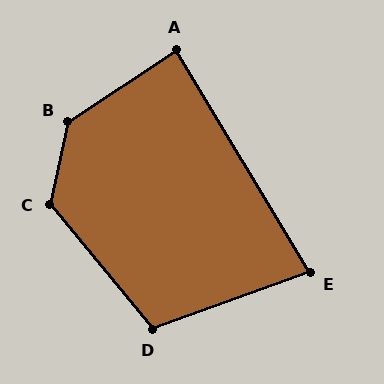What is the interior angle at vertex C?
Approximately 128 degrees (obtuse).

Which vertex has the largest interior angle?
B, at approximately 136 degrees.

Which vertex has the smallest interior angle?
E, at approximately 79 degrees.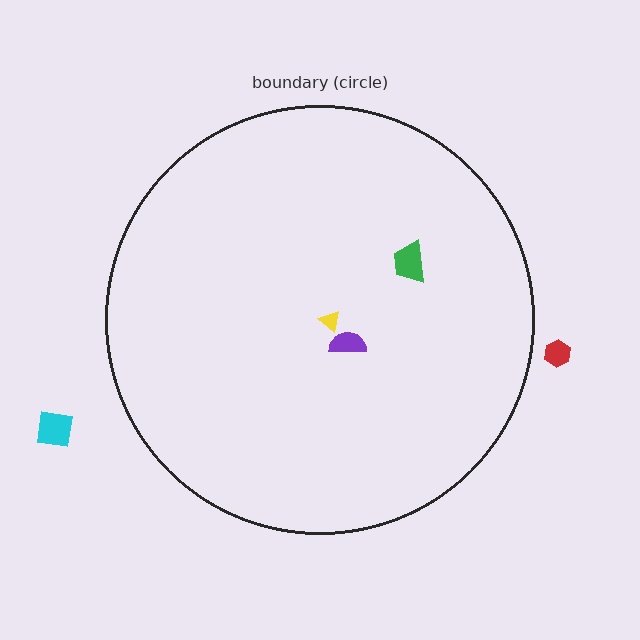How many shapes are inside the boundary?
3 inside, 2 outside.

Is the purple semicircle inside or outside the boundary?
Inside.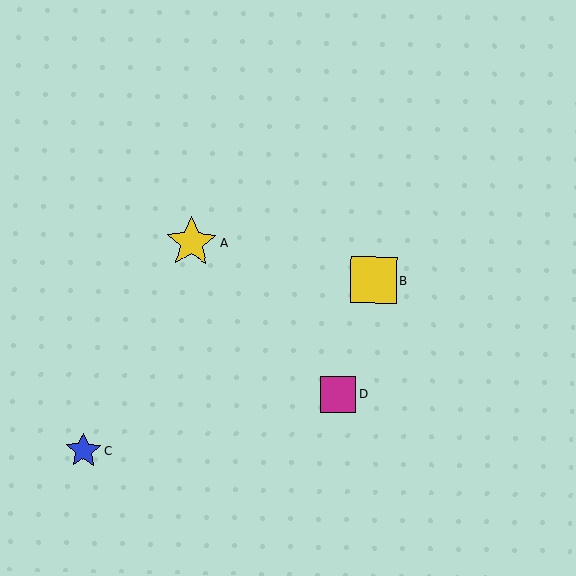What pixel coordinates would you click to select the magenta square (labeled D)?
Click at (338, 394) to select the magenta square D.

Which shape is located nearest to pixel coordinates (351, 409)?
The magenta square (labeled D) at (338, 394) is nearest to that location.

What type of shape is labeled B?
Shape B is a yellow square.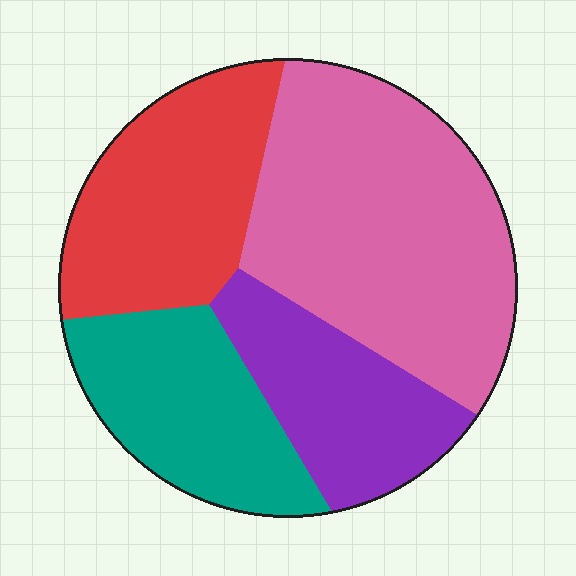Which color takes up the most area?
Pink, at roughly 40%.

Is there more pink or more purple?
Pink.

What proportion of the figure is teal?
Teal takes up between a sixth and a third of the figure.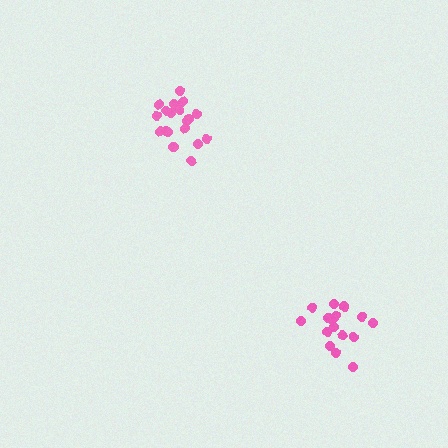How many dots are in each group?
Group 1: 17 dots, Group 2: 20 dots (37 total).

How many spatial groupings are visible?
There are 2 spatial groupings.